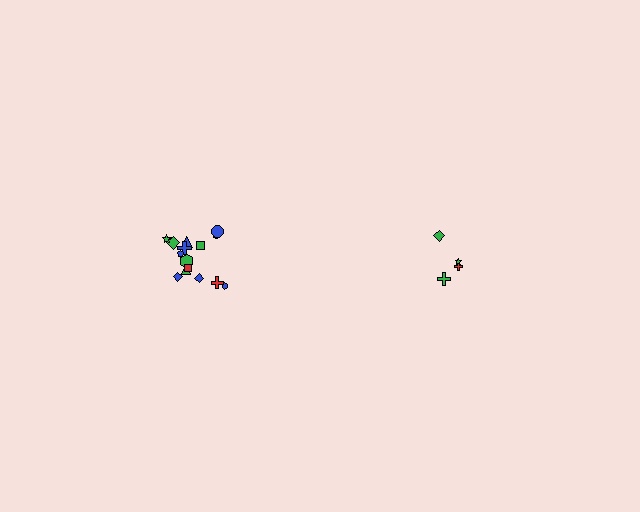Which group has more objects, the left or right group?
The left group.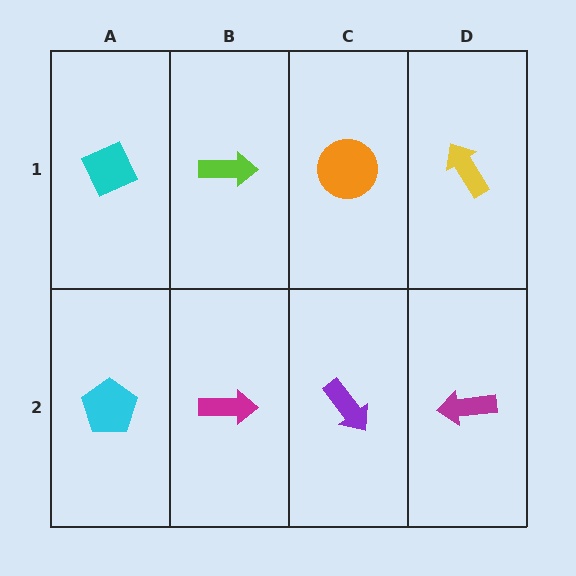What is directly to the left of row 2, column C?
A magenta arrow.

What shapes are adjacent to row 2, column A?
A cyan diamond (row 1, column A), a magenta arrow (row 2, column B).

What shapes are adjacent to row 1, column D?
A magenta arrow (row 2, column D), an orange circle (row 1, column C).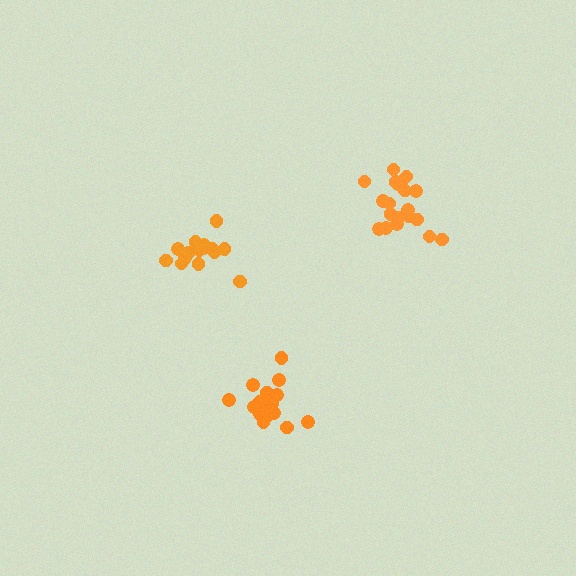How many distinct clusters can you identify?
There are 3 distinct clusters.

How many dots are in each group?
Group 1: 16 dots, Group 2: 20 dots, Group 3: 16 dots (52 total).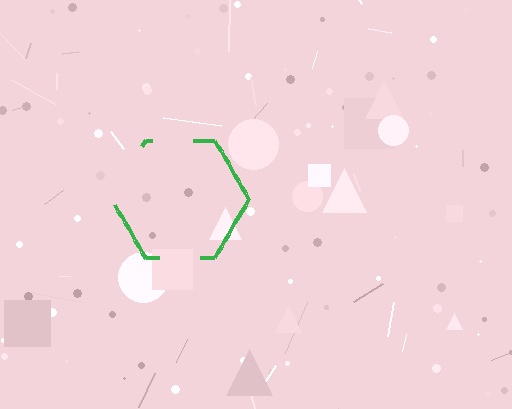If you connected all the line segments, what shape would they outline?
They would outline a hexagon.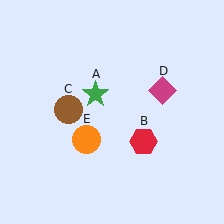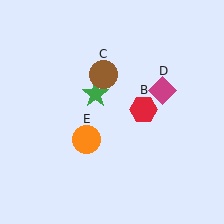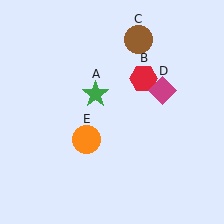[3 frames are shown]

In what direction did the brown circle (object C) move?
The brown circle (object C) moved up and to the right.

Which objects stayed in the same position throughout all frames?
Green star (object A) and magenta diamond (object D) and orange circle (object E) remained stationary.